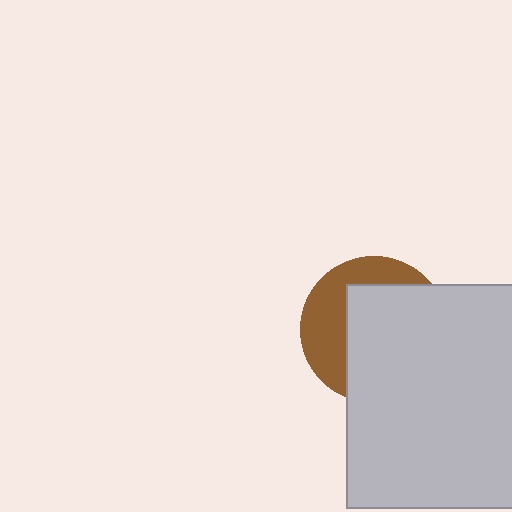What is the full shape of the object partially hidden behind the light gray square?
The partially hidden object is a brown circle.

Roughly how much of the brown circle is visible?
A small part of it is visible (roughly 37%).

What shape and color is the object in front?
The object in front is a light gray square.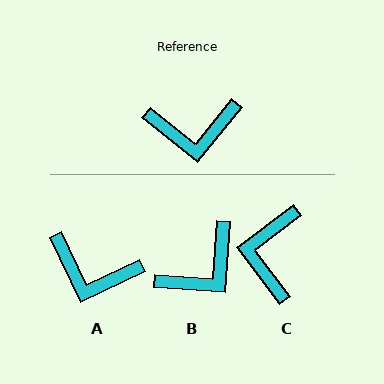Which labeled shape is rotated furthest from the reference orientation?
C, about 104 degrees away.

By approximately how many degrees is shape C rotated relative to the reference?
Approximately 104 degrees clockwise.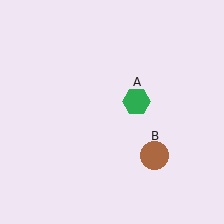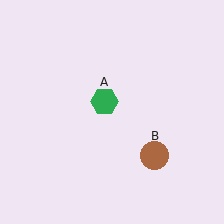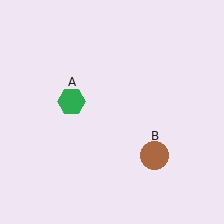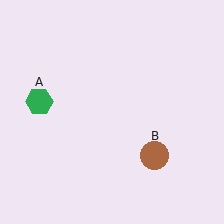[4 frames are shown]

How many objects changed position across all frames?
1 object changed position: green hexagon (object A).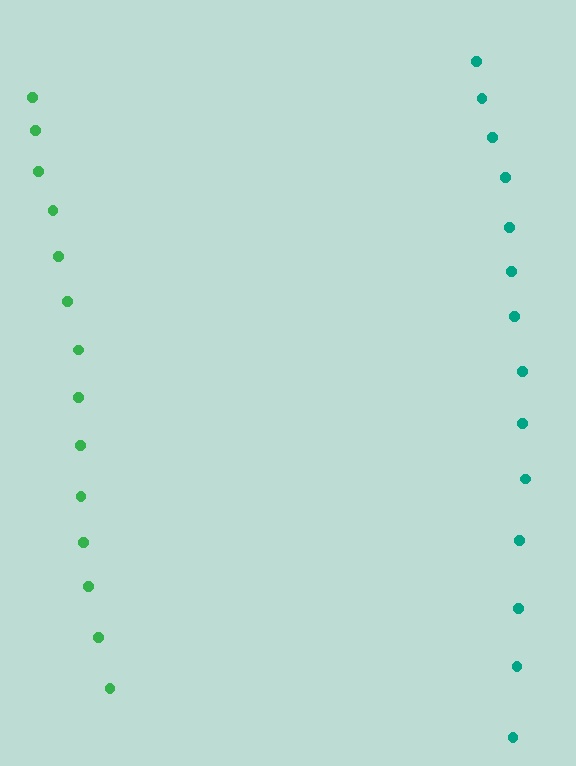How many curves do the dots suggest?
There are 2 distinct paths.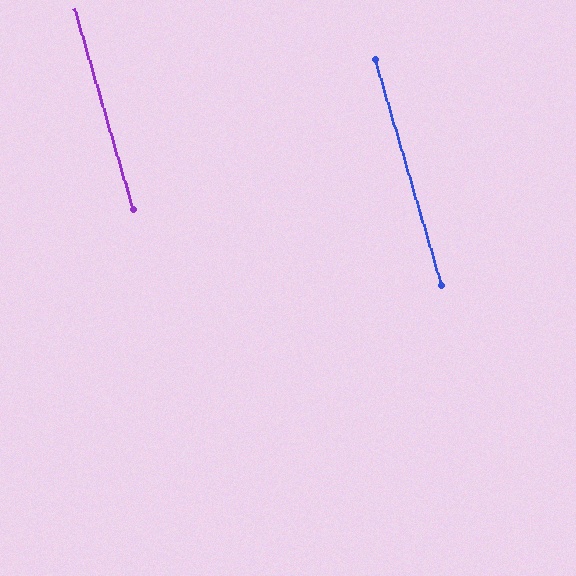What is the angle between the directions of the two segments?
Approximately 0 degrees.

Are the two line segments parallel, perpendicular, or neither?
Parallel — their directions differ by only 0.3°.